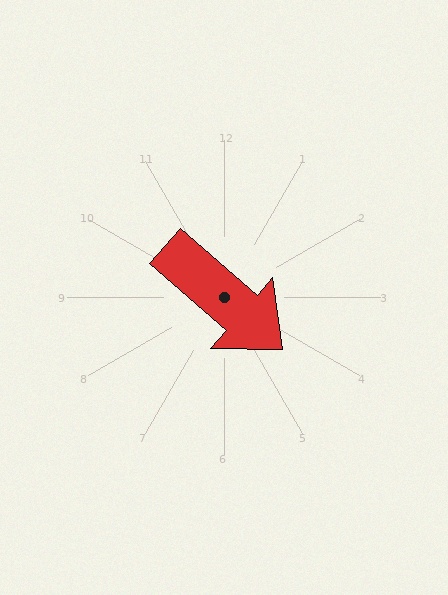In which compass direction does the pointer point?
Southeast.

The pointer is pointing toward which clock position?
Roughly 4 o'clock.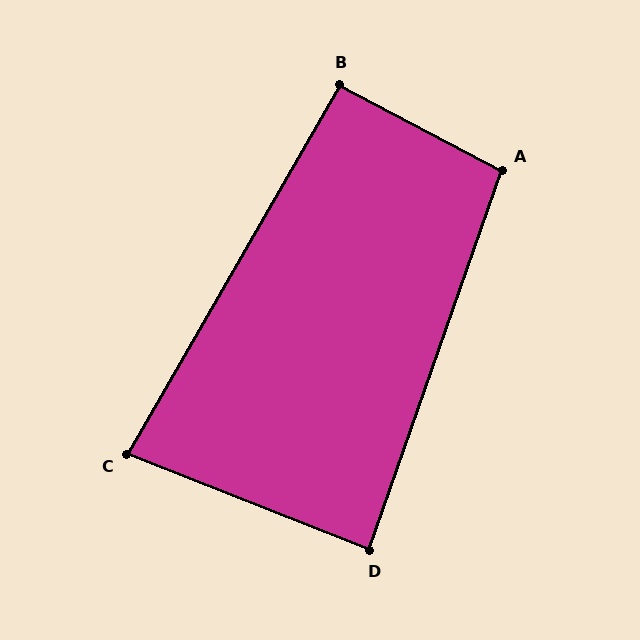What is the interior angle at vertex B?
Approximately 92 degrees (approximately right).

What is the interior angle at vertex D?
Approximately 88 degrees (approximately right).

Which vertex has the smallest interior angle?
C, at approximately 82 degrees.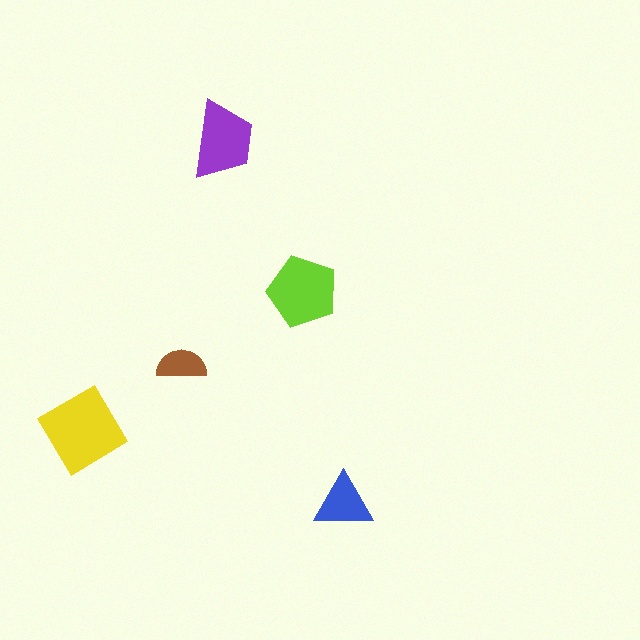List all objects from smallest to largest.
The brown semicircle, the blue triangle, the purple trapezoid, the lime pentagon, the yellow diamond.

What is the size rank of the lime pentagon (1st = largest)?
2nd.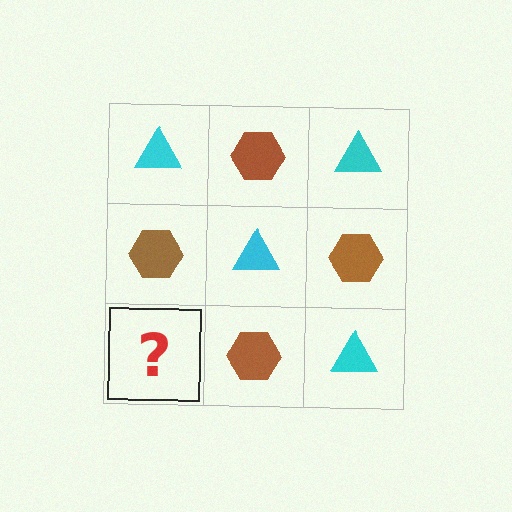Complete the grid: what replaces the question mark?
The question mark should be replaced with a cyan triangle.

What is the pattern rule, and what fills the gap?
The rule is that it alternates cyan triangle and brown hexagon in a checkerboard pattern. The gap should be filled with a cyan triangle.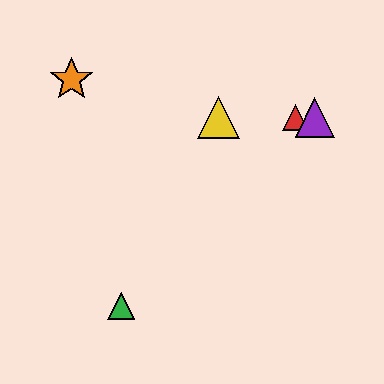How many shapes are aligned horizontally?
4 shapes (the red triangle, the blue triangle, the yellow triangle, the purple triangle) are aligned horizontally.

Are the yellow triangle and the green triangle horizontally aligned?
No, the yellow triangle is at y≈117 and the green triangle is at y≈306.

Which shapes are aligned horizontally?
The red triangle, the blue triangle, the yellow triangle, the purple triangle are aligned horizontally.